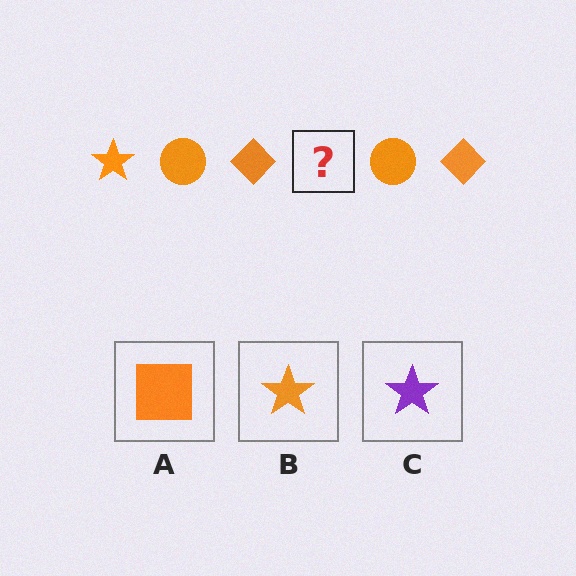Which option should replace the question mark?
Option B.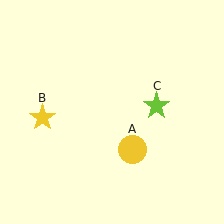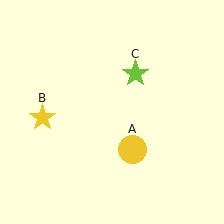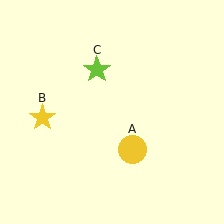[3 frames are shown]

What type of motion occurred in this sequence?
The lime star (object C) rotated counterclockwise around the center of the scene.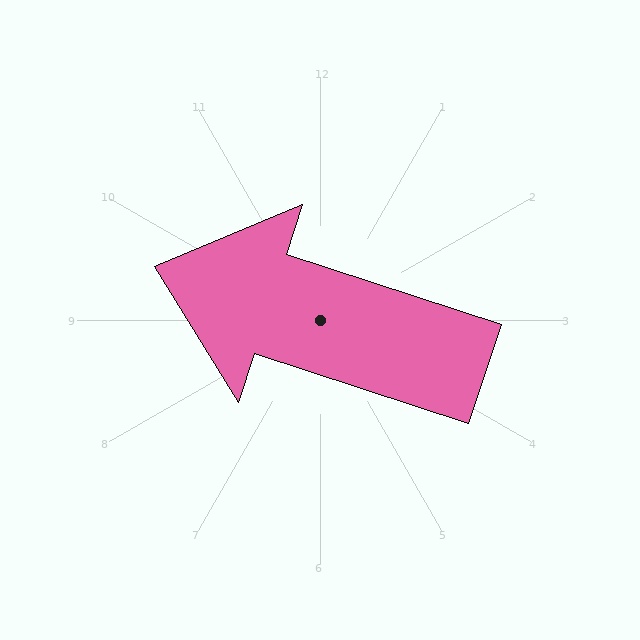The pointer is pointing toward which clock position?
Roughly 10 o'clock.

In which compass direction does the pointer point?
West.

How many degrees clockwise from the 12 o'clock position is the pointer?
Approximately 288 degrees.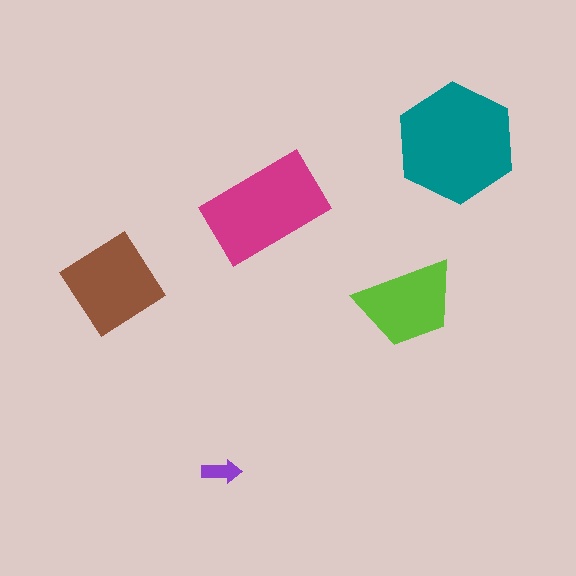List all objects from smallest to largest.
The purple arrow, the lime trapezoid, the brown diamond, the magenta rectangle, the teal hexagon.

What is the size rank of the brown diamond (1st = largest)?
3rd.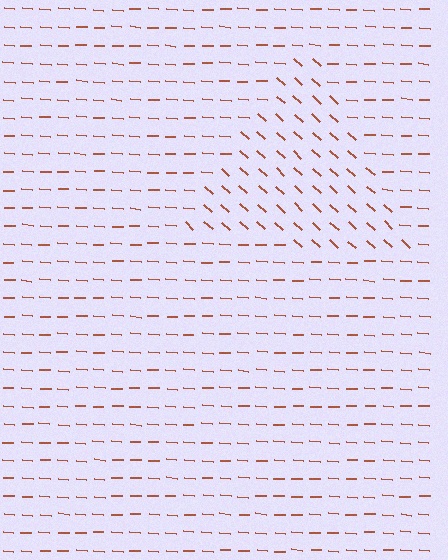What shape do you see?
I see a triangle.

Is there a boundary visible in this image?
Yes, there is a texture boundary formed by a change in line orientation.